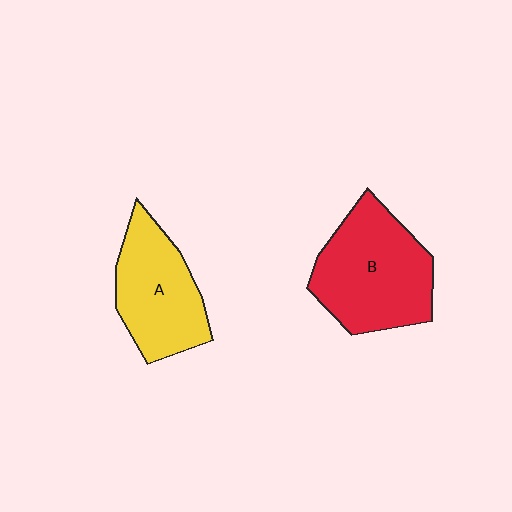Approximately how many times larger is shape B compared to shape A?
Approximately 1.2 times.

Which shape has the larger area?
Shape B (red).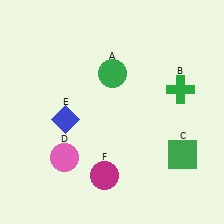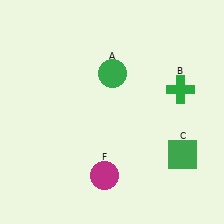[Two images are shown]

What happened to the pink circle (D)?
The pink circle (D) was removed in Image 2. It was in the bottom-left area of Image 1.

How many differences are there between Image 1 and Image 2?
There are 2 differences between the two images.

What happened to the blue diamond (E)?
The blue diamond (E) was removed in Image 2. It was in the bottom-left area of Image 1.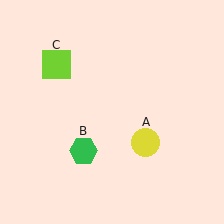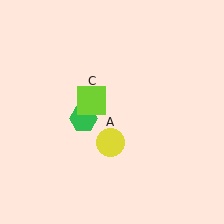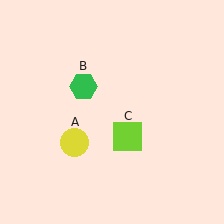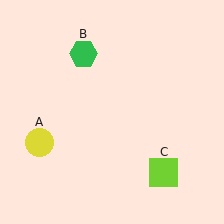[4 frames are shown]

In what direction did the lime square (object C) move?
The lime square (object C) moved down and to the right.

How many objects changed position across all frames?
3 objects changed position: yellow circle (object A), green hexagon (object B), lime square (object C).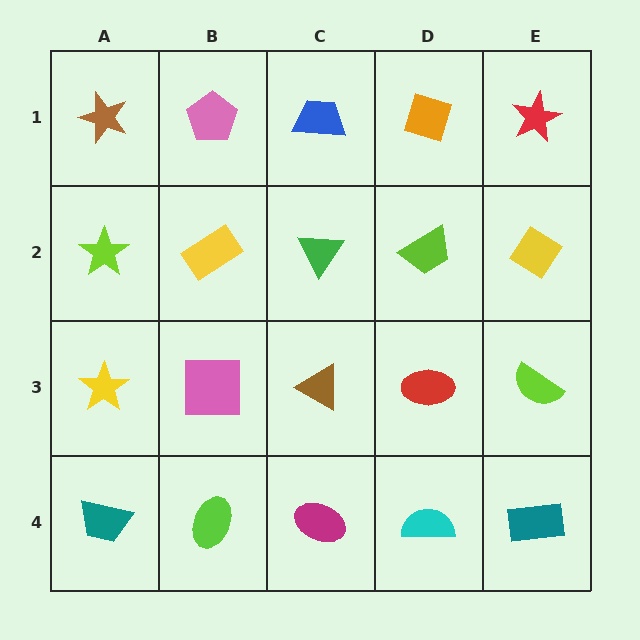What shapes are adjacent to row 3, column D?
A lime trapezoid (row 2, column D), a cyan semicircle (row 4, column D), a brown triangle (row 3, column C), a lime semicircle (row 3, column E).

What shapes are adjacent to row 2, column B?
A pink pentagon (row 1, column B), a pink square (row 3, column B), a lime star (row 2, column A), a green triangle (row 2, column C).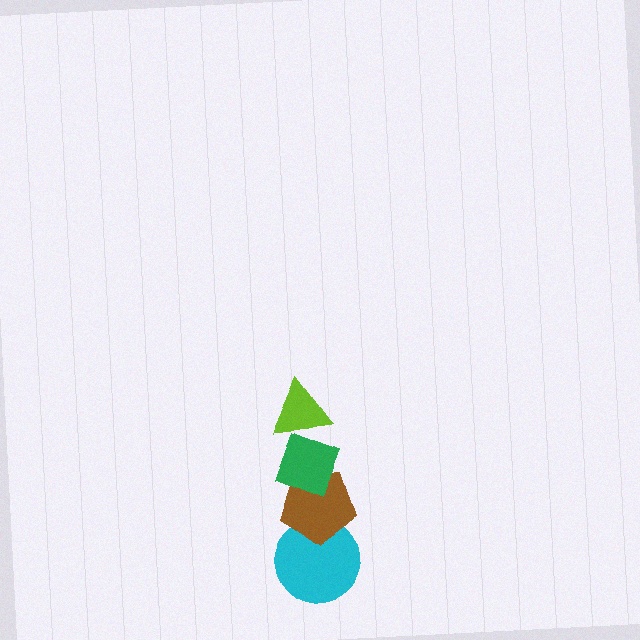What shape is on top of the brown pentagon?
The green diamond is on top of the brown pentagon.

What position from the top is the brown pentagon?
The brown pentagon is 3rd from the top.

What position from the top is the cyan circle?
The cyan circle is 4th from the top.